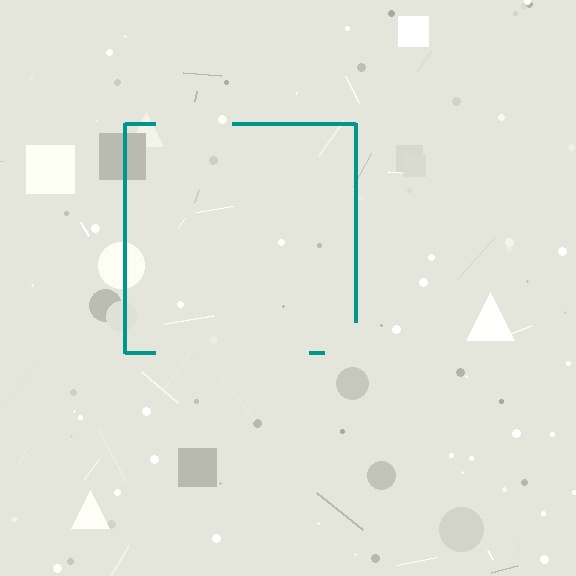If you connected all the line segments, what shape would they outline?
They would outline a square.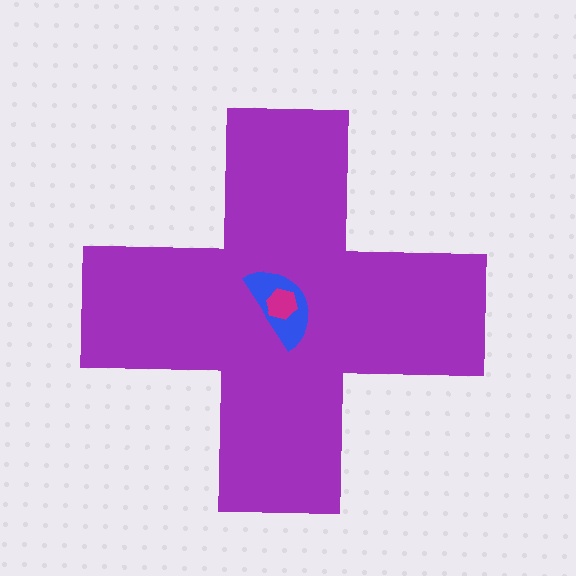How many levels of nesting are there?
3.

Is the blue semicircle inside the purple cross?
Yes.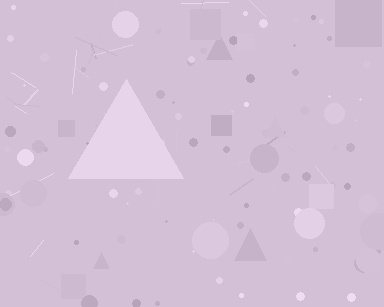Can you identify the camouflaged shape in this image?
The camouflaged shape is a triangle.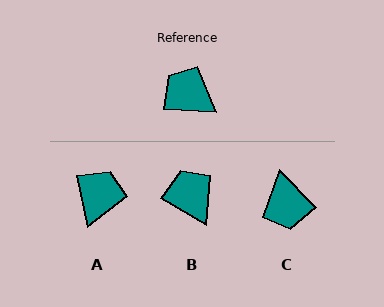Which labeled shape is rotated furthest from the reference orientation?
C, about 138 degrees away.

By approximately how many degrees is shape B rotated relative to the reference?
Approximately 26 degrees clockwise.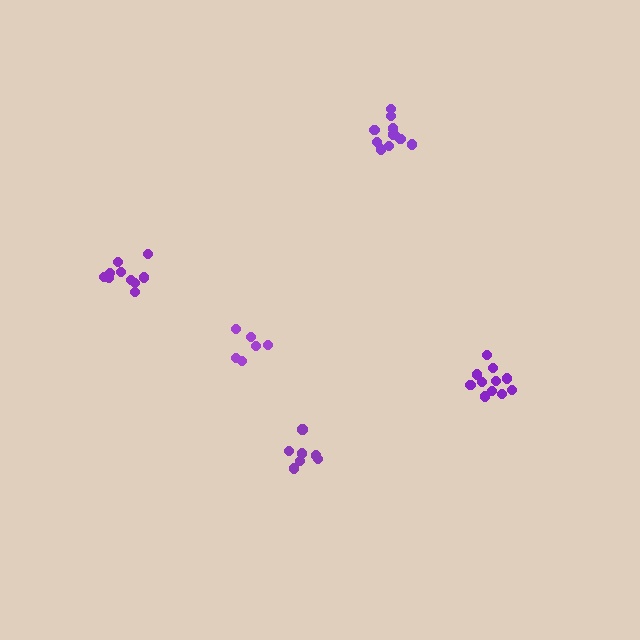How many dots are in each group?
Group 1: 6 dots, Group 2: 7 dots, Group 3: 10 dots, Group 4: 11 dots, Group 5: 11 dots (45 total).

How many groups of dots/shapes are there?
There are 5 groups.